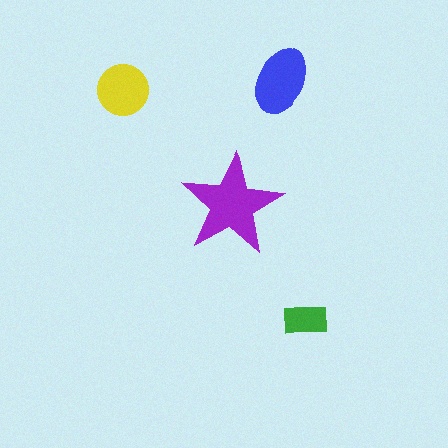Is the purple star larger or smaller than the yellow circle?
Larger.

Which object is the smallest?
The green rectangle.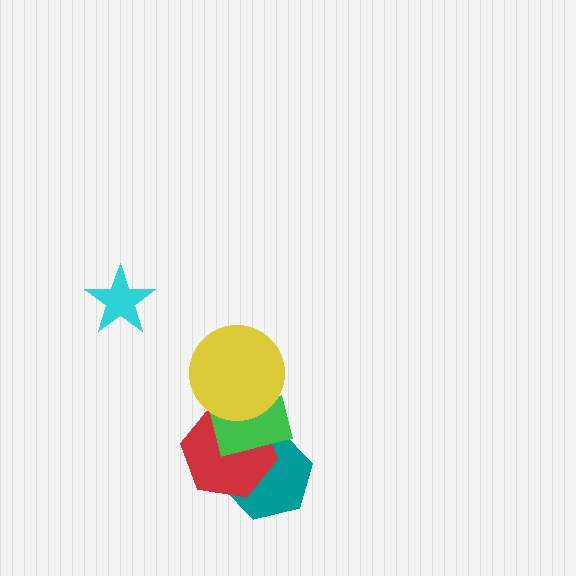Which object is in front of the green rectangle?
The yellow circle is in front of the green rectangle.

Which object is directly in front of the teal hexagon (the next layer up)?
The red hexagon is directly in front of the teal hexagon.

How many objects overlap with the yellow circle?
2 objects overlap with the yellow circle.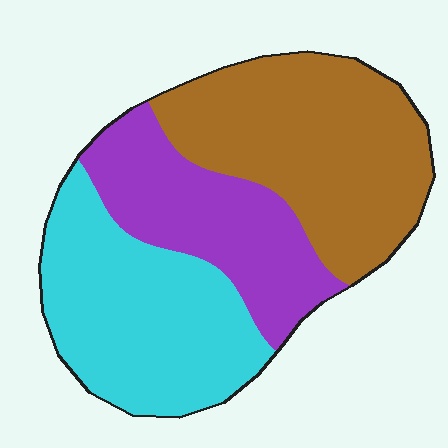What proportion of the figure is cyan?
Cyan covers around 35% of the figure.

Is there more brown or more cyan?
Brown.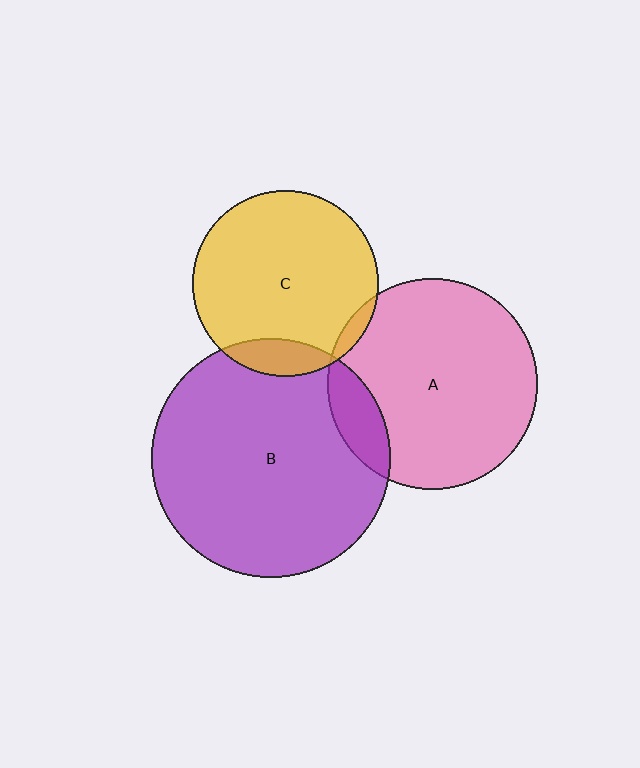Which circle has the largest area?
Circle B (purple).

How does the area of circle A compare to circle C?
Approximately 1.3 times.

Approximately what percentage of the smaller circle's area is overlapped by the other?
Approximately 10%.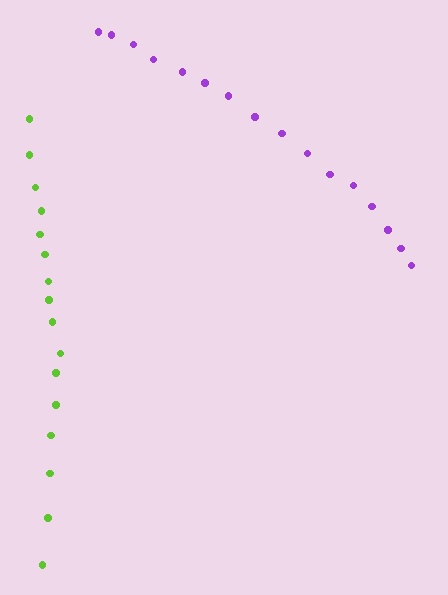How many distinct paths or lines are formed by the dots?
There are 2 distinct paths.